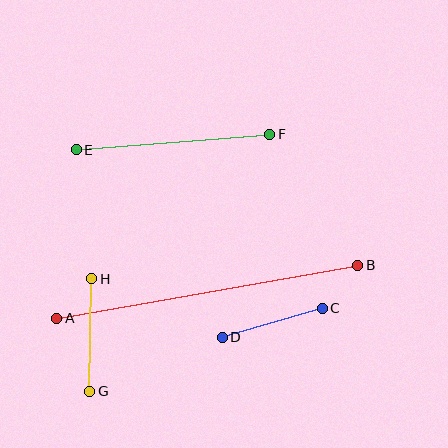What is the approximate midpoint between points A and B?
The midpoint is at approximately (207, 292) pixels.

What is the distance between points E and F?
The distance is approximately 194 pixels.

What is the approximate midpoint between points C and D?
The midpoint is at approximately (272, 323) pixels.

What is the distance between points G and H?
The distance is approximately 112 pixels.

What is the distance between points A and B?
The distance is approximately 305 pixels.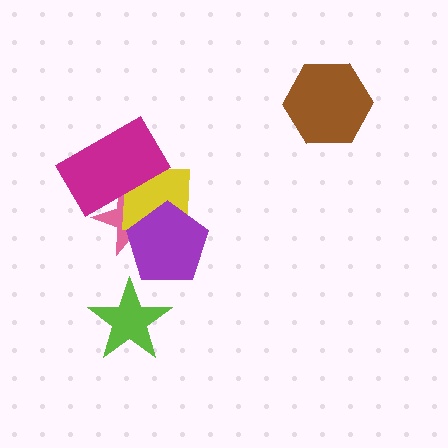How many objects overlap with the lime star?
0 objects overlap with the lime star.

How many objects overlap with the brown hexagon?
0 objects overlap with the brown hexagon.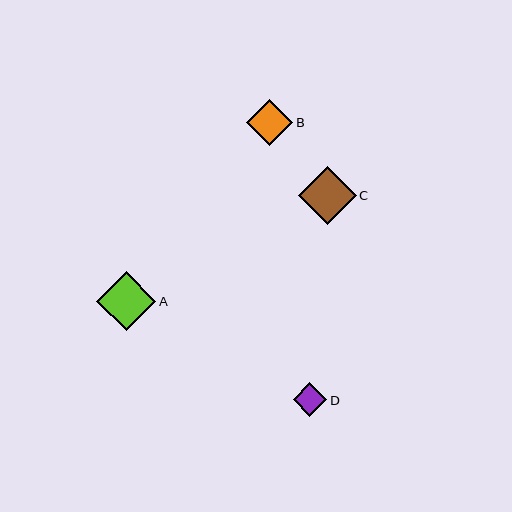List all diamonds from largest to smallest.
From largest to smallest: A, C, B, D.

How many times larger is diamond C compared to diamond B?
Diamond C is approximately 1.3 times the size of diamond B.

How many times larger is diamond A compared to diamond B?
Diamond A is approximately 1.3 times the size of diamond B.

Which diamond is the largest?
Diamond A is the largest with a size of approximately 59 pixels.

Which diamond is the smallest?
Diamond D is the smallest with a size of approximately 34 pixels.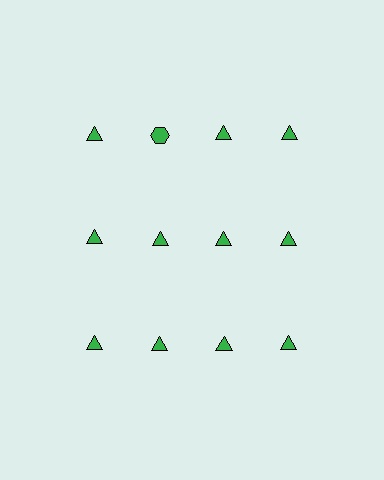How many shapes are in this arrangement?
There are 12 shapes arranged in a grid pattern.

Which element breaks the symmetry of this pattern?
The green hexagon in the top row, second from left column breaks the symmetry. All other shapes are green triangles.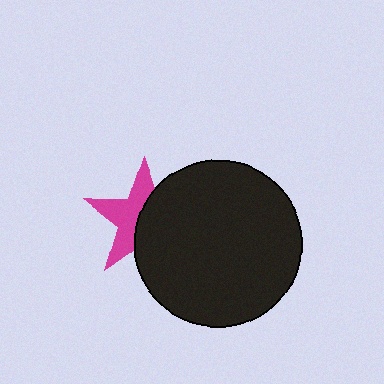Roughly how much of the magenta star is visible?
About half of it is visible (roughly 50%).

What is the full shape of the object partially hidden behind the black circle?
The partially hidden object is a magenta star.